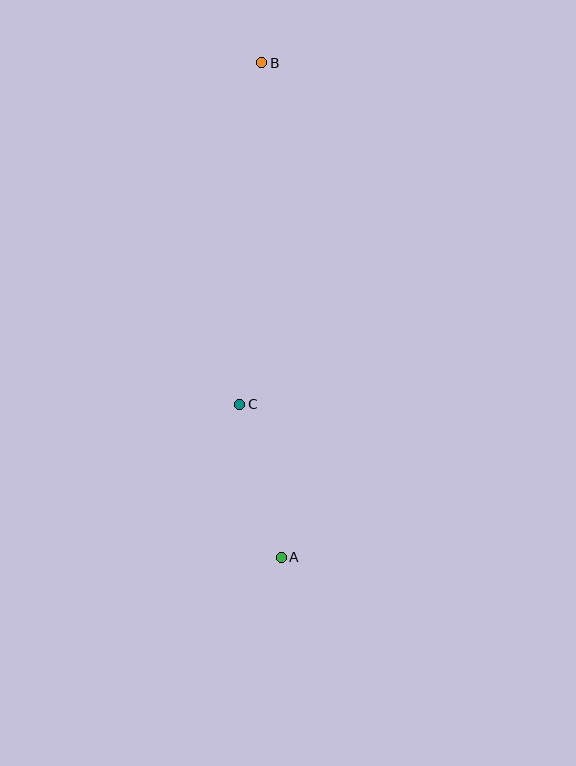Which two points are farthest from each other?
Points A and B are farthest from each other.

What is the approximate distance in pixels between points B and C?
The distance between B and C is approximately 342 pixels.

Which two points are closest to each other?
Points A and C are closest to each other.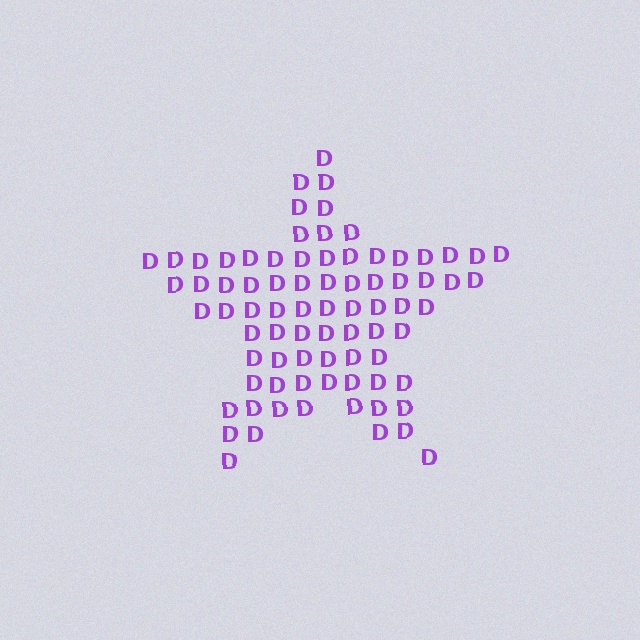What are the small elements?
The small elements are letter D's.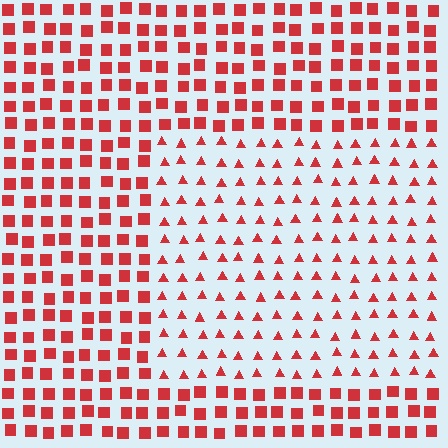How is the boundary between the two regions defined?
The boundary is defined by a change in element shape: triangles inside vs. squares outside. All elements share the same color and spacing.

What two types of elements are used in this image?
The image uses triangles inside the rectangle region and squares outside it.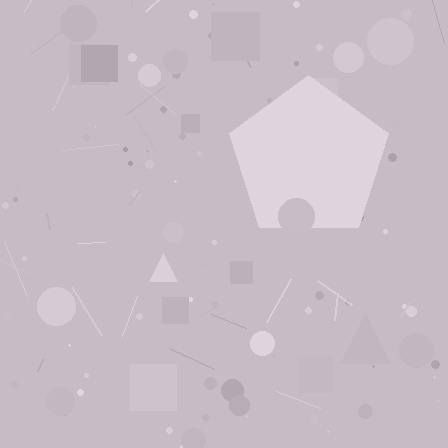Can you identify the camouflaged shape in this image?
The camouflaged shape is a pentagon.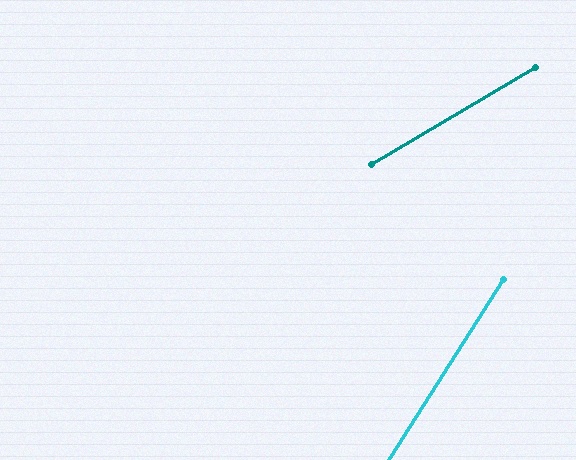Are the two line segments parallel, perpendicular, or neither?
Neither parallel nor perpendicular — they differ by about 27°.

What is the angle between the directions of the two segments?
Approximately 27 degrees.